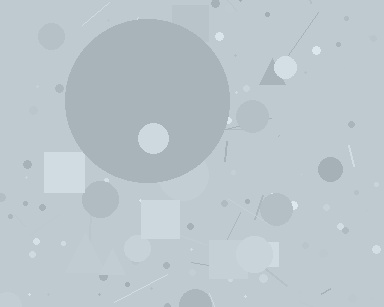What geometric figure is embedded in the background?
A circle is embedded in the background.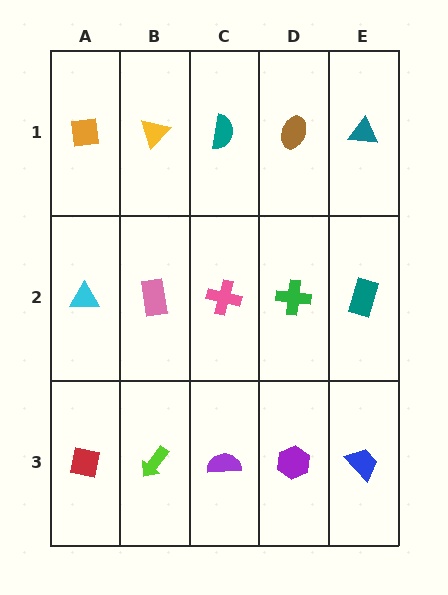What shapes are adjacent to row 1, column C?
A pink cross (row 2, column C), a yellow triangle (row 1, column B), a brown ellipse (row 1, column D).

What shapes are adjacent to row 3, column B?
A pink rectangle (row 2, column B), a red square (row 3, column A), a purple semicircle (row 3, column C).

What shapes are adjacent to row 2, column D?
A brown ellipse (row 1, column D), a purple hexagon (row 3, column D), a pink cross (row 2, column C), a teal rectangle (row 2, column E).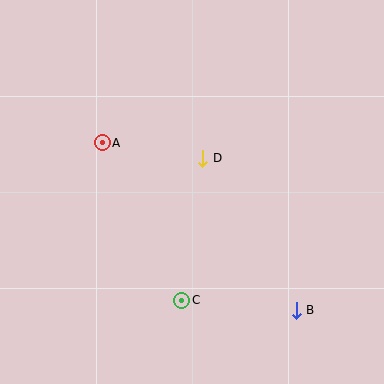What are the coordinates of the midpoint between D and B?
The midpoint between D and B is at (249, 234).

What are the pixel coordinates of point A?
Point A is at (102, 143).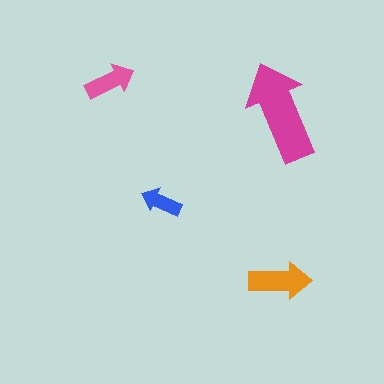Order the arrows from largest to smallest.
the magenta one, the orange one, the pink one, the blue one.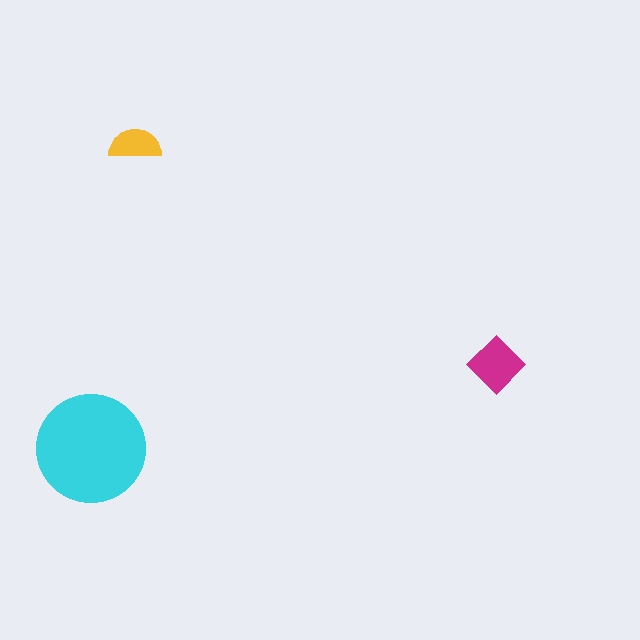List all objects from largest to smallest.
The cyan circle, the magenta diamond, the yellow semicircle.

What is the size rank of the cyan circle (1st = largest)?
1st.